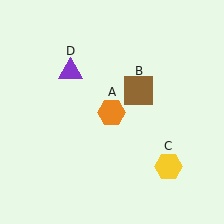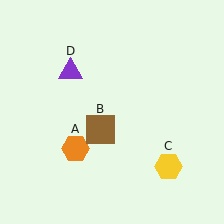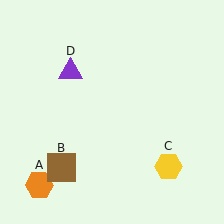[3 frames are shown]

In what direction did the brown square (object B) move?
The brown square (object B) moved down and to the left.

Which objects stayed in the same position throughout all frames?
Yellow hexagon (object C) and purple triangle (object D) remained stationary.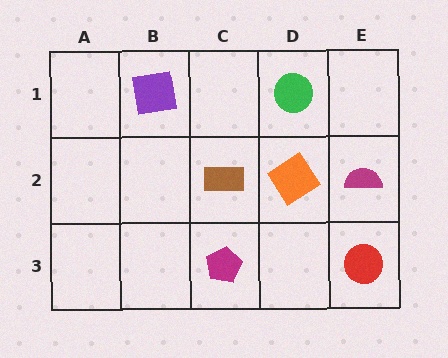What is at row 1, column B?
A purple square.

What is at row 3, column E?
A red circle.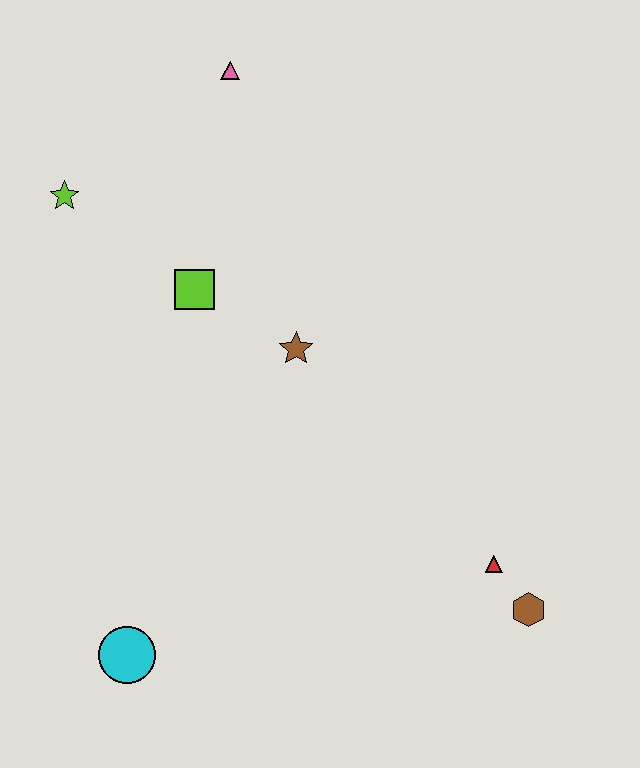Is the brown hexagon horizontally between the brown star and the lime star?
No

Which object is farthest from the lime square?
The brown hexagon is farthest from the lime square.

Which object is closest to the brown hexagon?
The red triangle is closest to the brown hexagon.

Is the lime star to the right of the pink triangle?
No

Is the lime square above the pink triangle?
No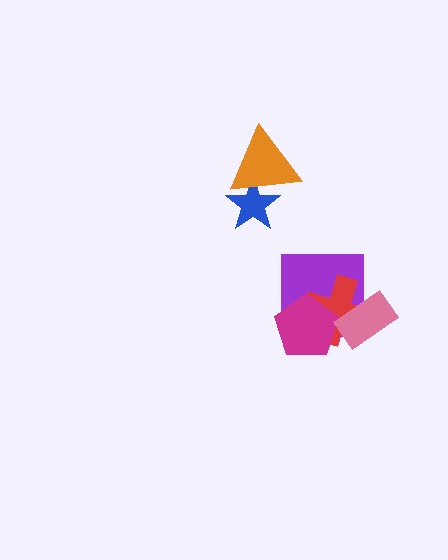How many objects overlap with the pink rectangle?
2 objects overlap with the pink rectangle.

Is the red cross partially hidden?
Yes, it is partially covered by another shape.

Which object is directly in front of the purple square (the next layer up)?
The red cross is directly in front of the purple square.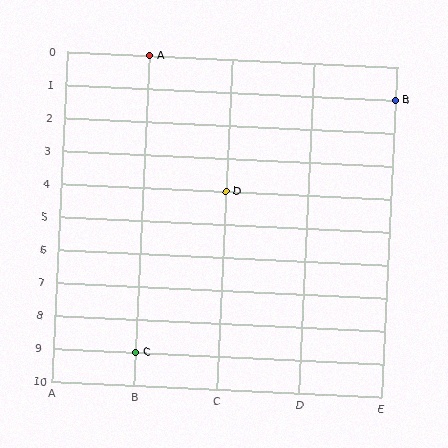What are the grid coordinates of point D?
Point D is at grid coordinates (C, 4).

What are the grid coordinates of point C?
Point C is at grid coordinates (B, 9).